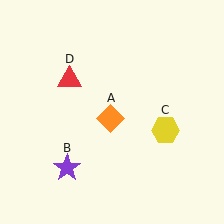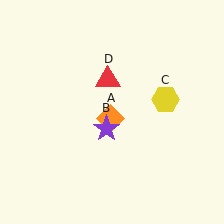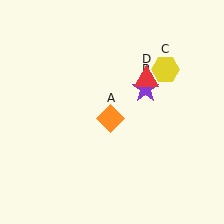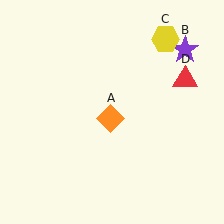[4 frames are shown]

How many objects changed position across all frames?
3 objects changed position: purple star (object B), yellow hexagon (object C), red triangle (object D).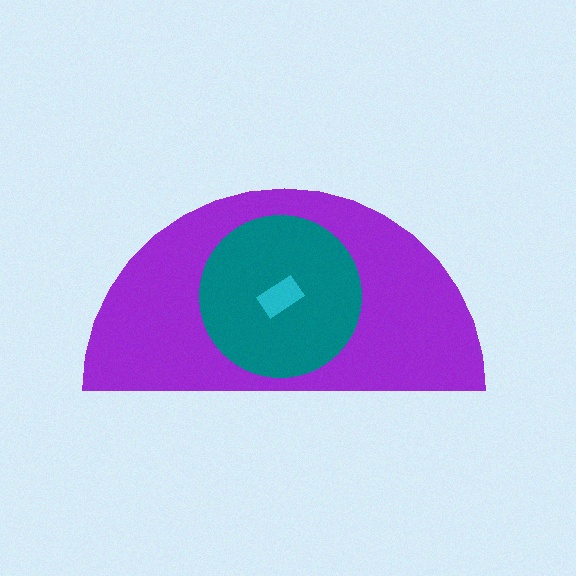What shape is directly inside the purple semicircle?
The teal circle.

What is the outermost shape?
The purple semicircle.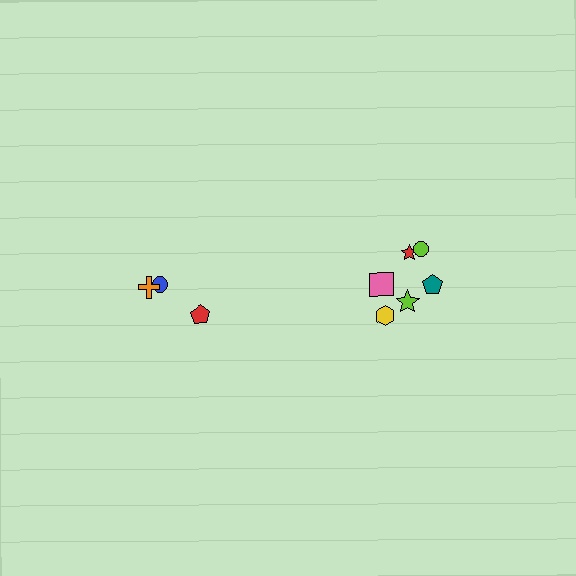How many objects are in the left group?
There are 3 objects.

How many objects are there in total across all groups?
There are 9 objects.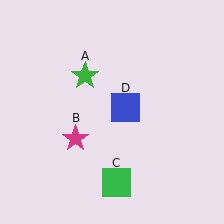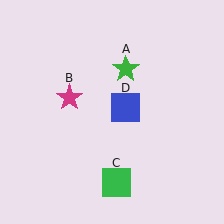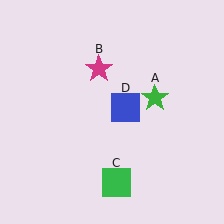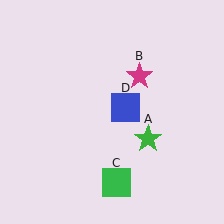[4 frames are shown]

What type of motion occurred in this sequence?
The green star (object A), magenta star (object B) rotated clockwise around the center of the scene.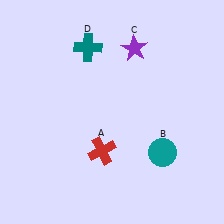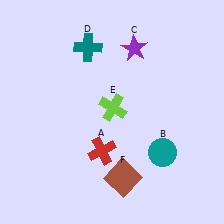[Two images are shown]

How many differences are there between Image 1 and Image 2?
There are 2 differences between the two images.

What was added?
A lime cross (E), a brown square (F) were added in Image 2.